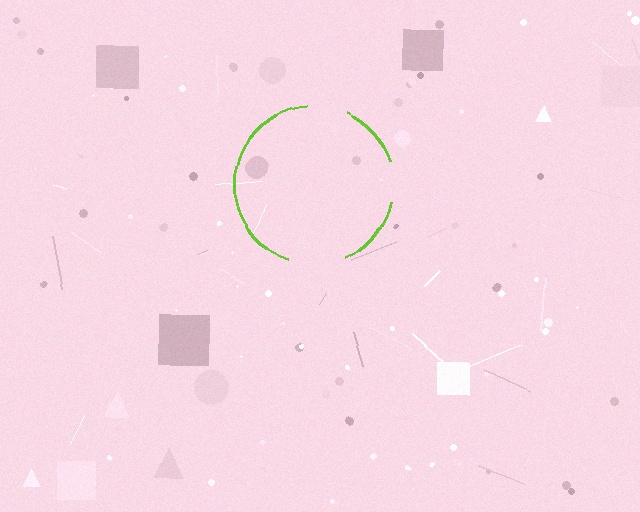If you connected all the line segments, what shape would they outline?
They would outline a circle.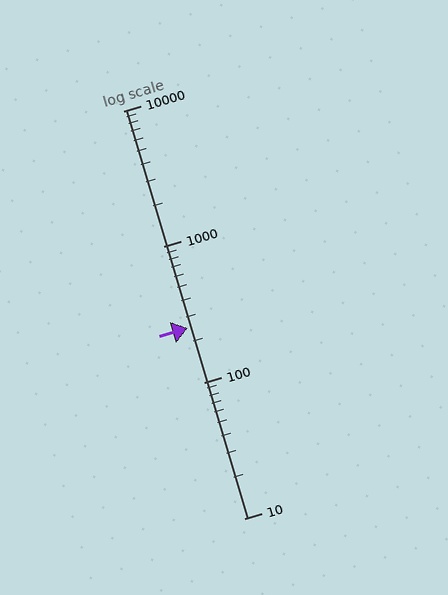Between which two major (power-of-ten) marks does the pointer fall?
The pointer is between 100 and 1000.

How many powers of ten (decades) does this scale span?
The scale spans 3 decades, from 10 to 10000.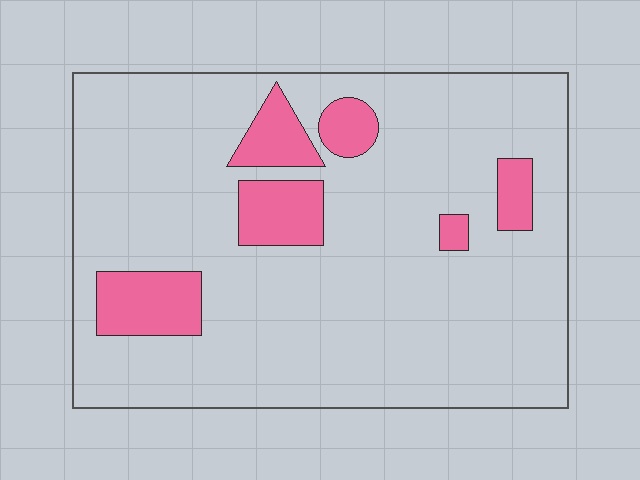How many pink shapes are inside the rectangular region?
6.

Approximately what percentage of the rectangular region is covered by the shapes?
Approximately 15%.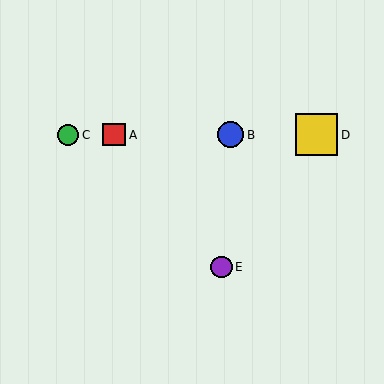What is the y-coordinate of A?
Object A is at y≈135.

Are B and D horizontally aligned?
Yes, both are at y≈135.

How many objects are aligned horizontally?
4 objects (A, B, C, D) are aligned horizontally.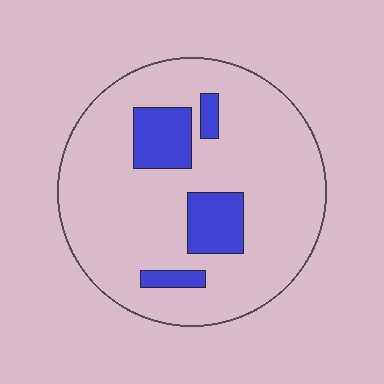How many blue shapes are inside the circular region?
4.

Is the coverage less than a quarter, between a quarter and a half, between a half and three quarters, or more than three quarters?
Less than a quarter.